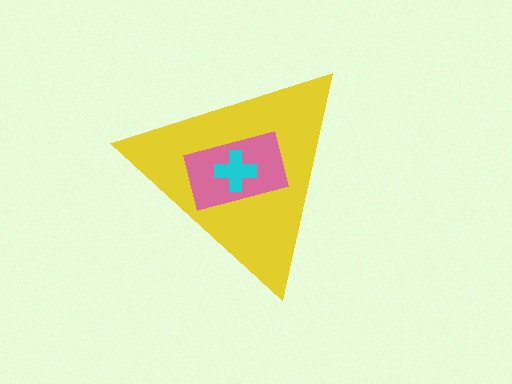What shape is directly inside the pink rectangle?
The cyan cross.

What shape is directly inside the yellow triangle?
The pink rectangle.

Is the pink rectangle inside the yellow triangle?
Yes.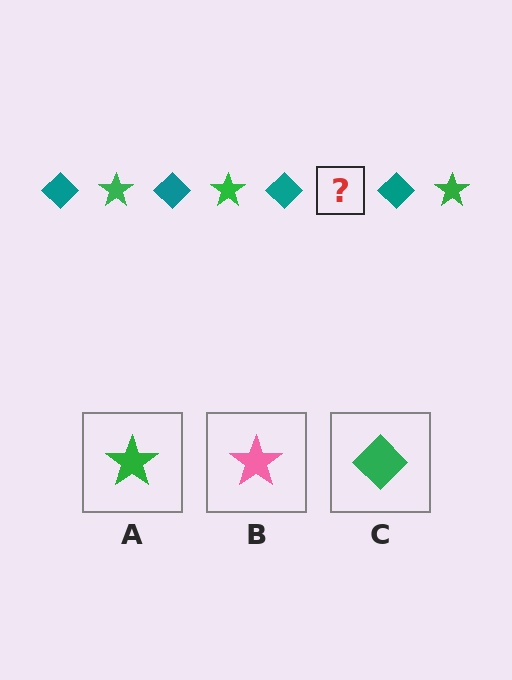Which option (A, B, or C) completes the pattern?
A.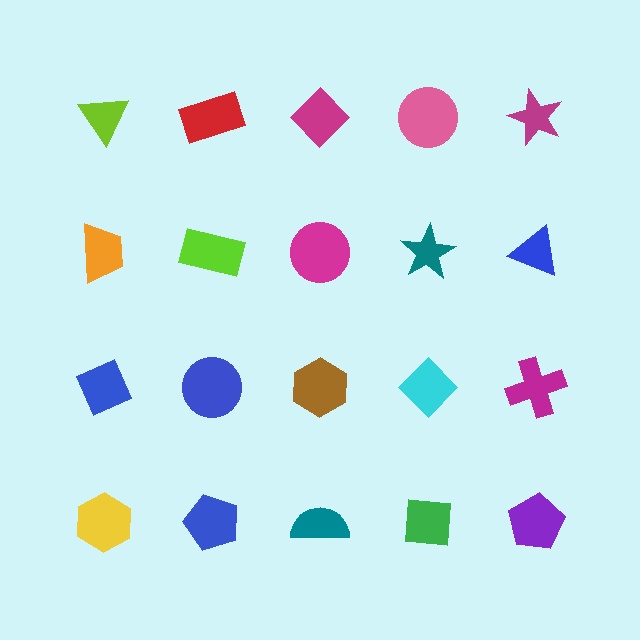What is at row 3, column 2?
A blue circle.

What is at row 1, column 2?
A red rectangle.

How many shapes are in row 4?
5 shapes.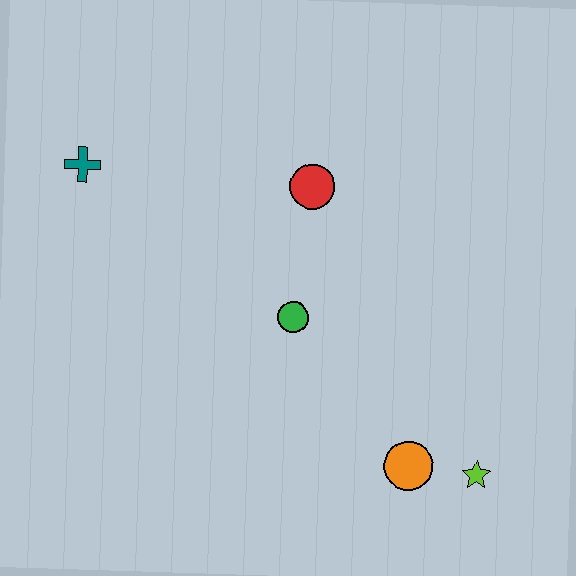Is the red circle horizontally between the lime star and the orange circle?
No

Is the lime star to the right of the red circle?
Yes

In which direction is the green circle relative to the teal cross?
The green circle is to the right of the teal cross.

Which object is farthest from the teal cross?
The lime star is farthest from the teal cross.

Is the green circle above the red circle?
No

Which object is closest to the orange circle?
The lime star is closest to the orange circle.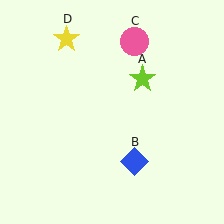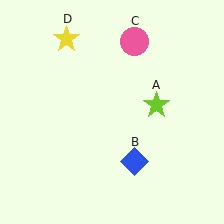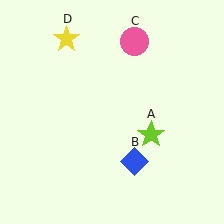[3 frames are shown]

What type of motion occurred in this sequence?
The lime star (object A) rotated clockwise around the center of the scene.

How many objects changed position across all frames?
1 object changed position: lime star (object A).